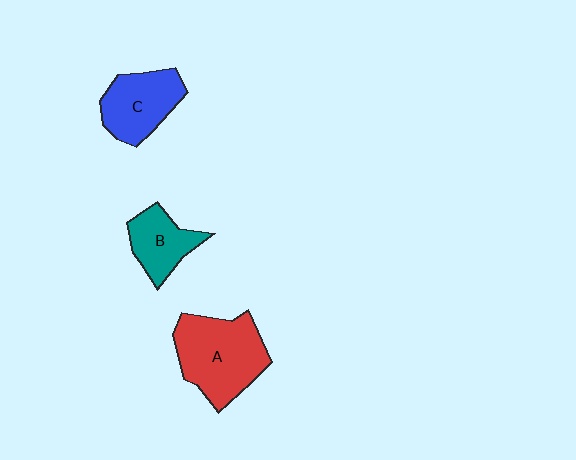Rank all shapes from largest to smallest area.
From largest to smallest: A (red), C (blue), B (teal).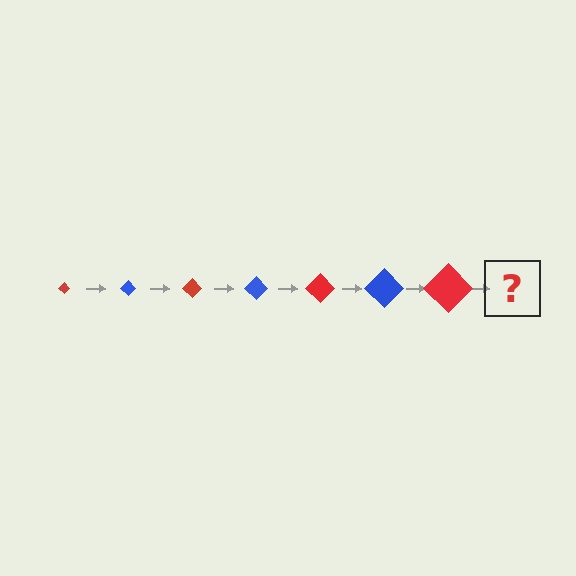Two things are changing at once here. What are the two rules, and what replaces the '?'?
The two rules are that the diamond grows larger each step and the color cycles through red and blue. The '?' should be a blue diamond, larger than the previous one.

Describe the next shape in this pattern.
It should be a blue diamond, larger than the previous one.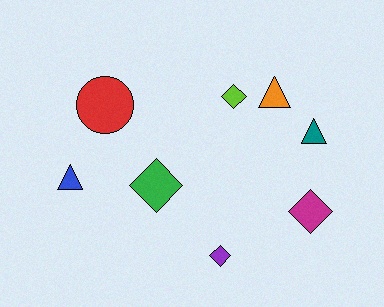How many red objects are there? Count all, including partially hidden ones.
There is 1 red object.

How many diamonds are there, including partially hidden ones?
There are 4 diamonds.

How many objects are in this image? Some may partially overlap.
There are 8 objects.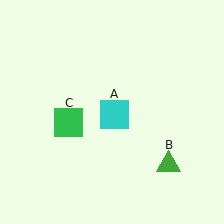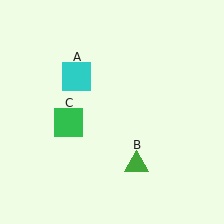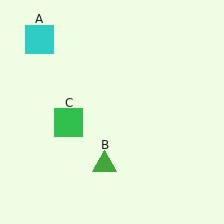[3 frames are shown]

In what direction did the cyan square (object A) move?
The cyan square (object A) moved up and to the left.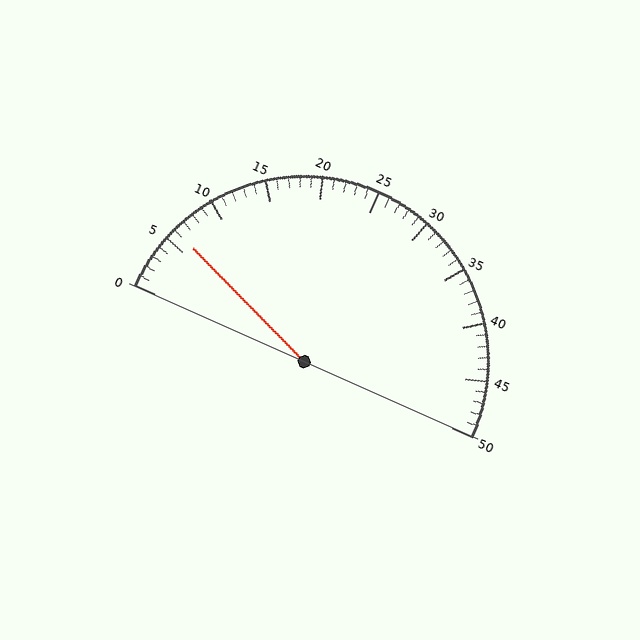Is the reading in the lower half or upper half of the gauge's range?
The reading is in the lower half of the range (0 to 50).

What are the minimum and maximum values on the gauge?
The gauge ranges from 0 to 50.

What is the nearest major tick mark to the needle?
The nearest major tick mark is 5.